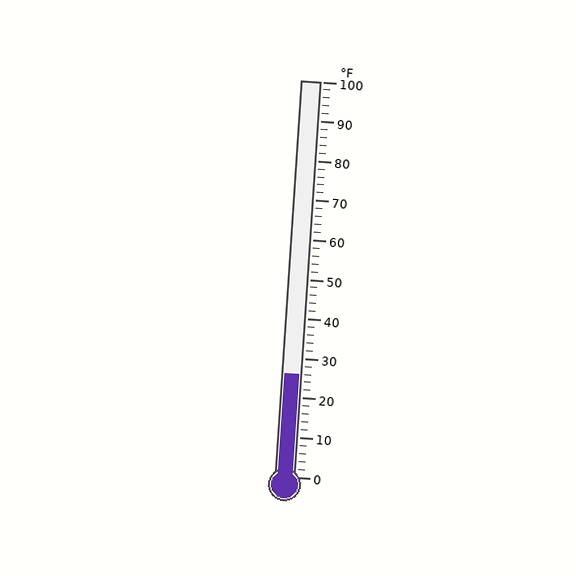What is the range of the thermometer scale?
The thermometer scale ranges from 0°F to 100°F.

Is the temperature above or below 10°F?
The temperature is above 10°F.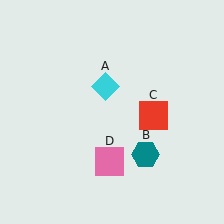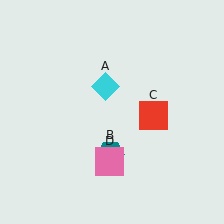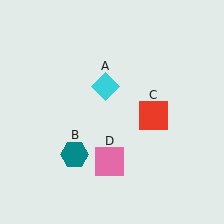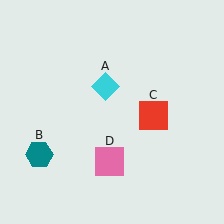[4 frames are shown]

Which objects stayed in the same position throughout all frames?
Cyan diamond (object A) and red square (object C) and pink square (object D) remained stationary.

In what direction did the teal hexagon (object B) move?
The teal hexagon (object B) moved left.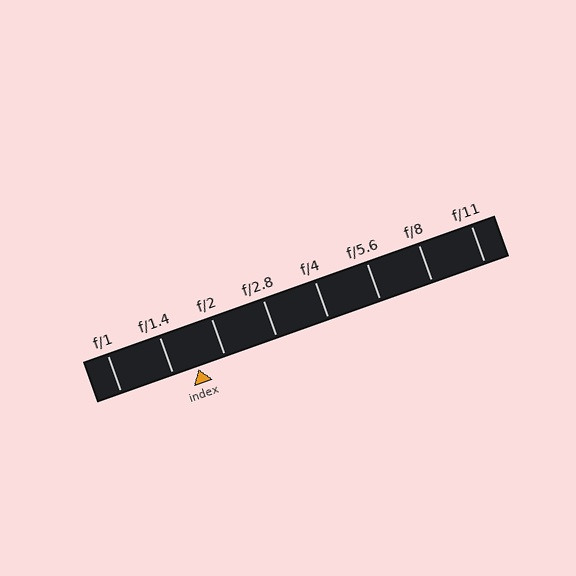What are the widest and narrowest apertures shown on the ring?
The widest aperture shown is f/1 and the narrowest is f/11.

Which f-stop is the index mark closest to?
The index mark is closest to f/1.4.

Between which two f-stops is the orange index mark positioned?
The index mark is between f/1.4 and f/2.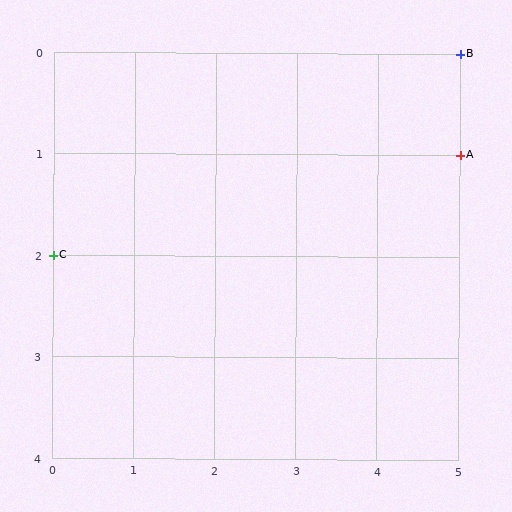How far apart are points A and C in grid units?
Points A and C are 5 columns and 1 row apart (about 5.1 grid units diagonally).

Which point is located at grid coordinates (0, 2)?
Point C is at (0, 2).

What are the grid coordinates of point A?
Point A is at grid coordinates (5, 1).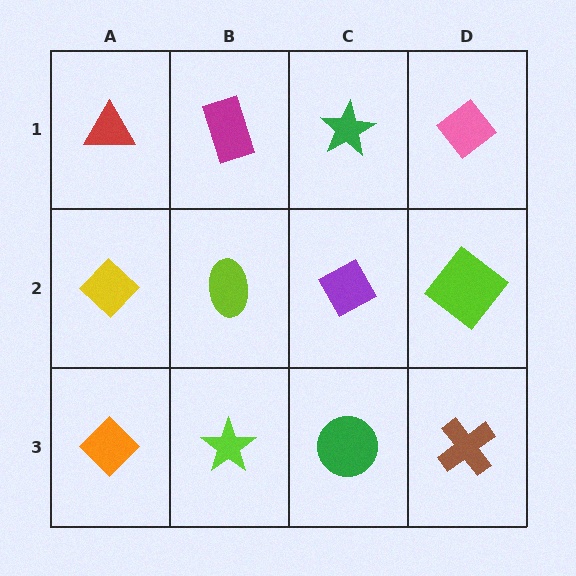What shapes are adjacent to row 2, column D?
A pink diamond (row 1, column D), a brown cross (row 3, column D), a purple diamond (row 2, column C).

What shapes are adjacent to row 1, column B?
A lime ellipse (row 2, column B), a red triangle (row 1, column A), a green star (row 1, column C).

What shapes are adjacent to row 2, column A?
A red triangle (row 1, column A), an orange diamond (row 3, column A), a lime ellipse (row 2, column B).